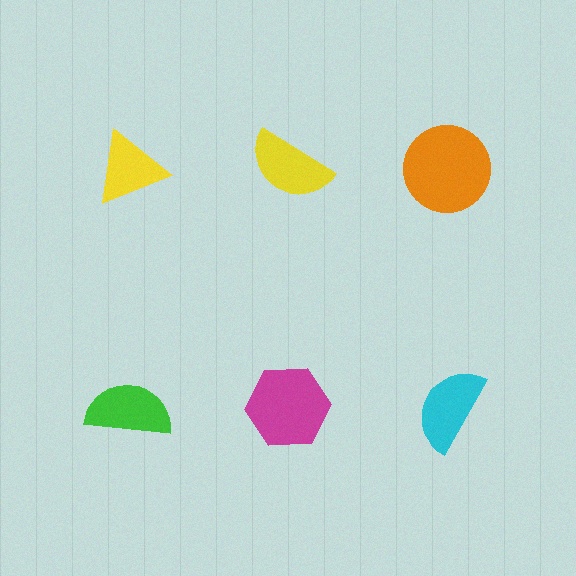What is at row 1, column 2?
A yellow semicircle.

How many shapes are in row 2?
3 shapes.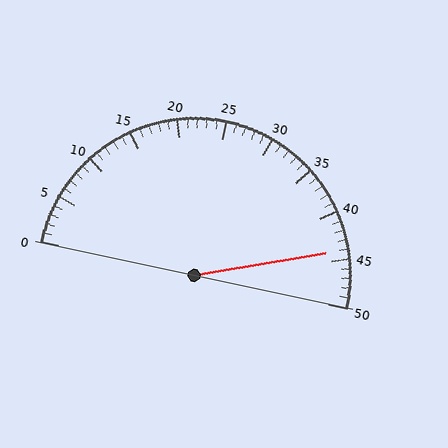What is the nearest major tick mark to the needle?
The nearest major tick mark is 45.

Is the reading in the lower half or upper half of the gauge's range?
The reading is in the upper half of the range (0 to 50).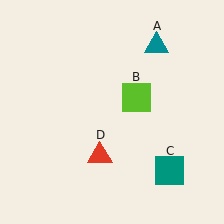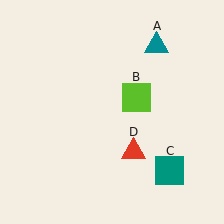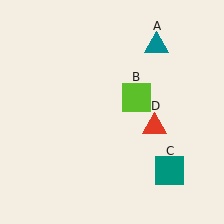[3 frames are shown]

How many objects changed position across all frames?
1 object changed position: red triangle (object D).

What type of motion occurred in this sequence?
The red triangle (object D) rotated counterclockwise around the center of the scene.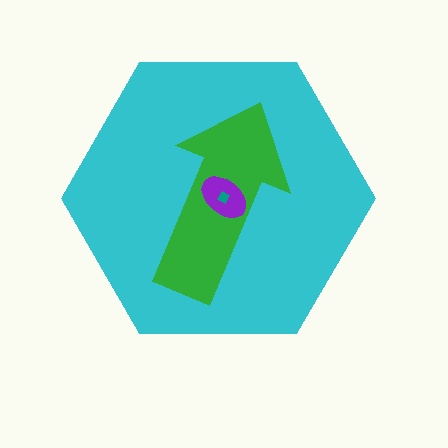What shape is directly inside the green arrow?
The purple ellipse.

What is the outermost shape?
The cyan hexagon.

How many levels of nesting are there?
4.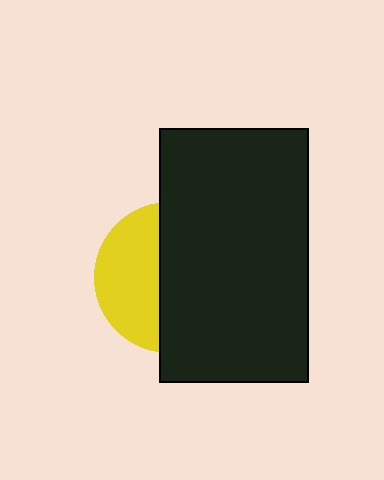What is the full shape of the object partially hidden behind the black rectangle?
The partially hidden object is a yellow circle.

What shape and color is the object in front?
The object in front is a black rectangle.